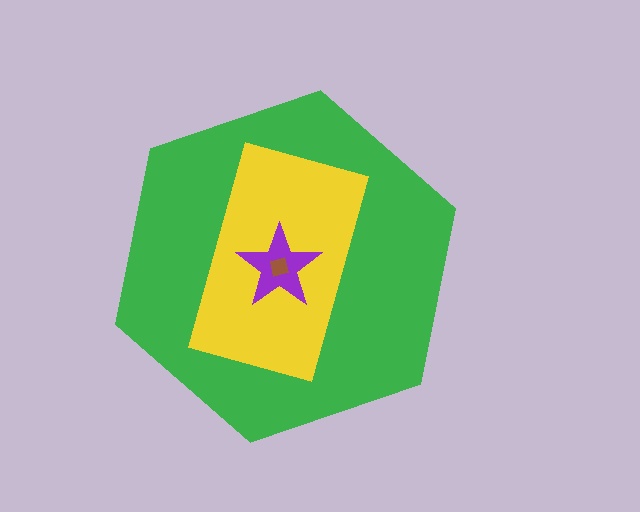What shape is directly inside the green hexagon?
The yellow rectangle.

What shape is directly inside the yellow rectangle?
The purple star.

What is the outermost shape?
The green hexagon.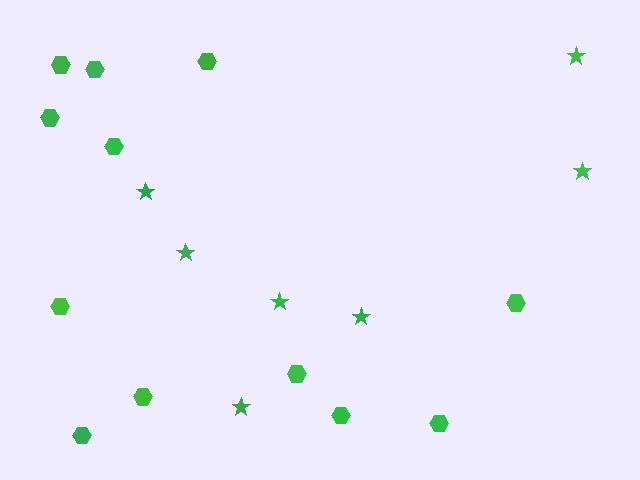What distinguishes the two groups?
There are 2 groups: one group of stars (7) and one group of hexagons (12).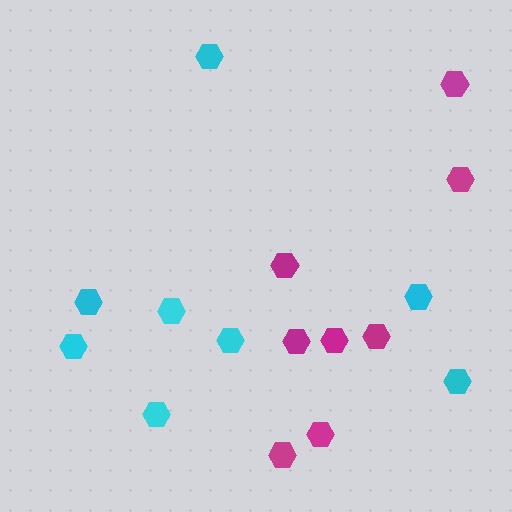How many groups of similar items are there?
There are 2 groups: one group of magenta hexagons (8) and one group of cyan hexagons (8).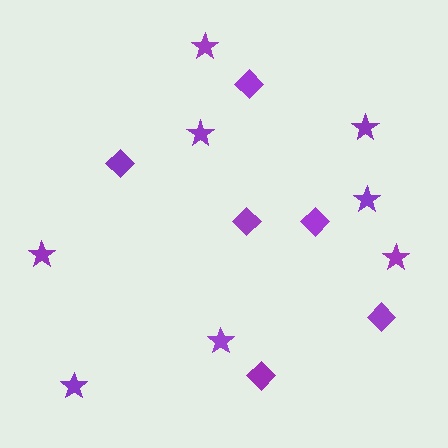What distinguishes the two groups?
There are 2 groups: one group of diamonds (6) and one group of stars (8).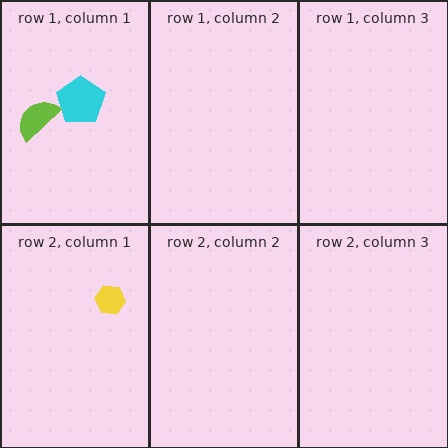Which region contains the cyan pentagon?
The row 1, column 1 region.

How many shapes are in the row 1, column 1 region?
2.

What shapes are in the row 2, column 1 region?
The yellow hexagon.